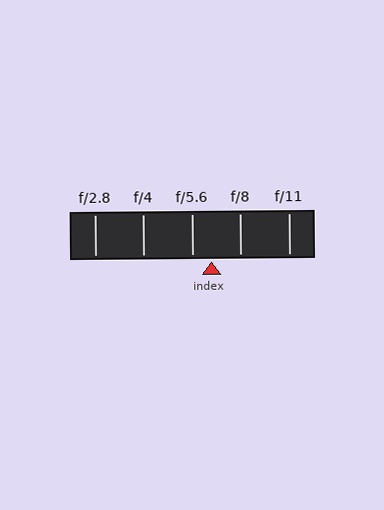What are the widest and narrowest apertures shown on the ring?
The widest aperture shown is f/2.8 and the narrowest is f/11.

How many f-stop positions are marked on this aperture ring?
There are 5 f-stop positions marked.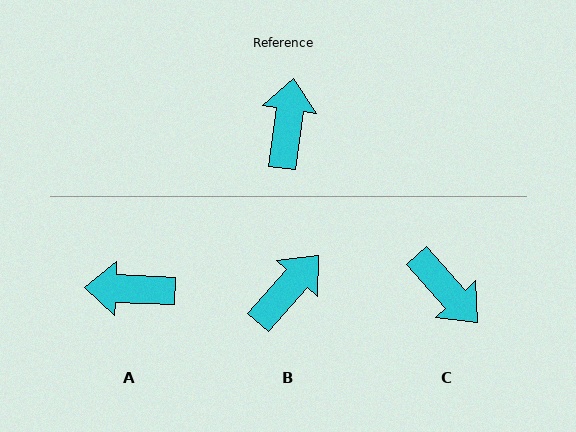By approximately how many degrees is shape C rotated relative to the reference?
Approximately 130 degrees clockwise.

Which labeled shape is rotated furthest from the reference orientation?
C, about 130 degrees away.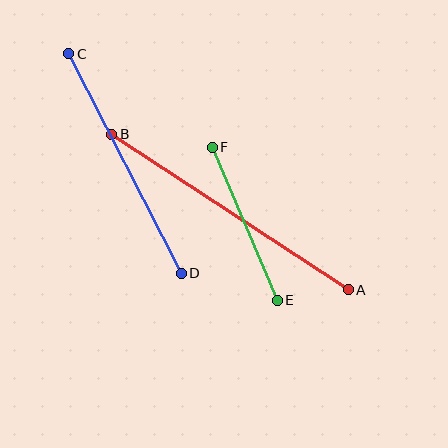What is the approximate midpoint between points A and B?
The midpoint is at approximately (230, 212) pixels.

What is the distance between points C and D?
The distance is approximately 247 pixels.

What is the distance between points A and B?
The distance is approximately 283 pixels.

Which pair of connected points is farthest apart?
Points A and B are farthest apart.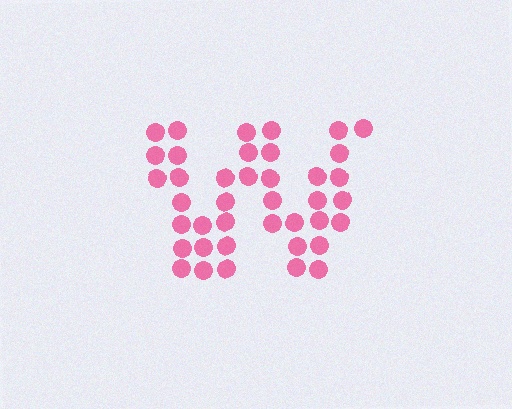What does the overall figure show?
The overall figure shows the letter W.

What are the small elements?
The small elements are circles.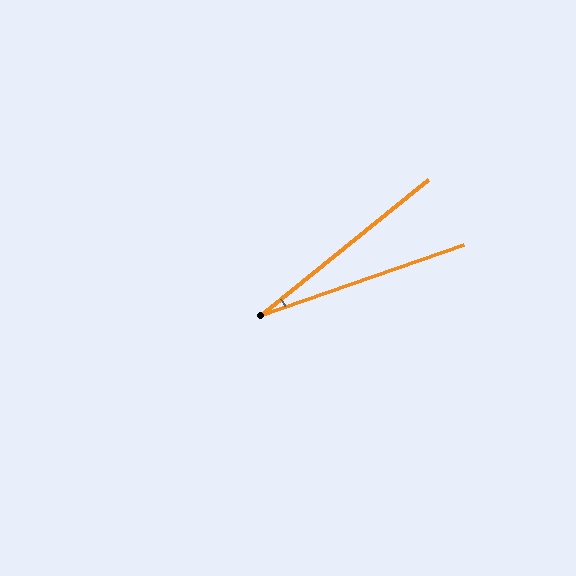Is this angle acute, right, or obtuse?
It is acute.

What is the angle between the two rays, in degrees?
Approximately 20 degrees.